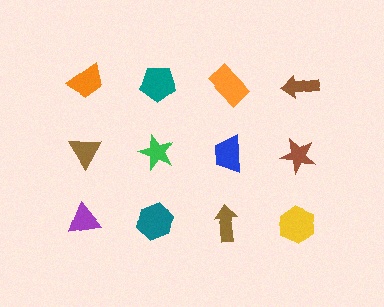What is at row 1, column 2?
A teal pentagon.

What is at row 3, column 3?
A brown arrow.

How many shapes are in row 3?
4 shapes.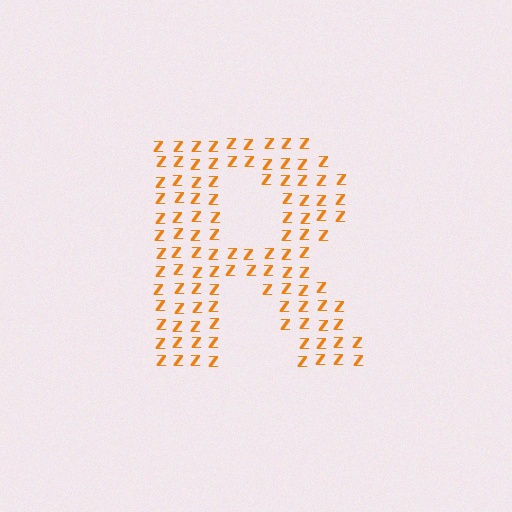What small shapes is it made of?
It is made of small letter Z's.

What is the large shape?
The large shape is the letter R.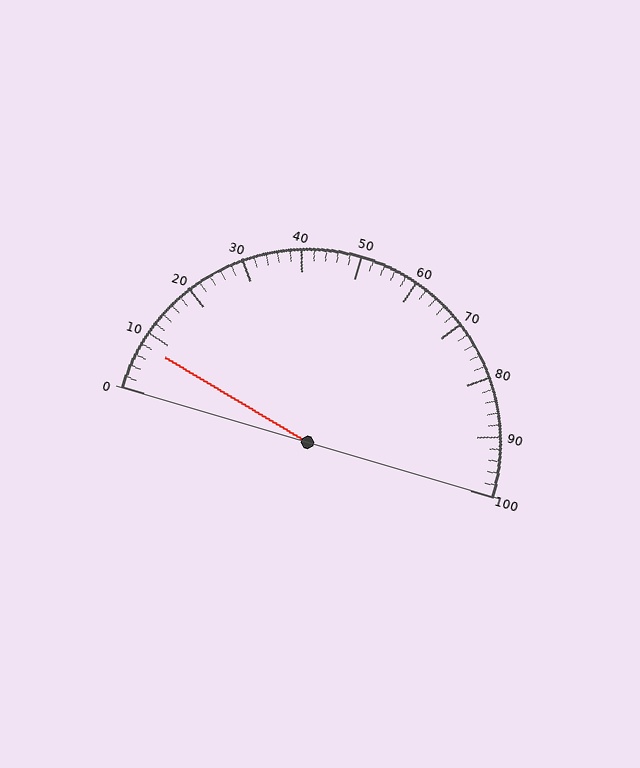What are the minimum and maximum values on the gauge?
The gauge ranges from 0 to 100.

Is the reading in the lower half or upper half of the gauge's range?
The reading is in the lower half of the range (0 to 100).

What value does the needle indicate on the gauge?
The needle indicates approximately 8.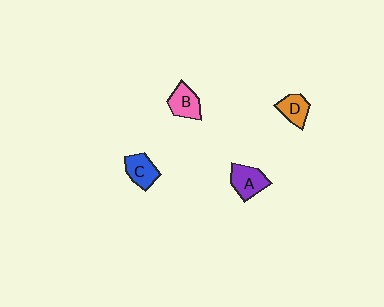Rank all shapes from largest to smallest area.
From largest to smallest: A (purple), C (blue), B (pink), D (orange).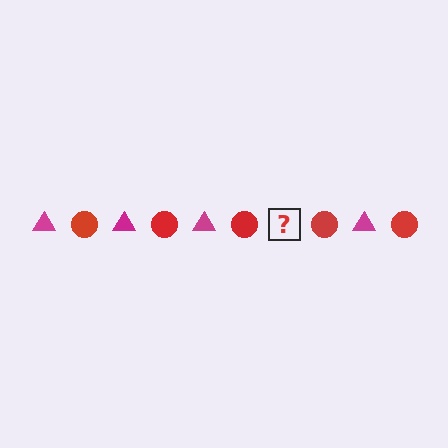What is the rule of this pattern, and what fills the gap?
The rule is that the pattern alternates between magenta triangle and red circle. The gap should be filled with a magenta triangle.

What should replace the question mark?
The question mark should be replaced with a magenta triangle.